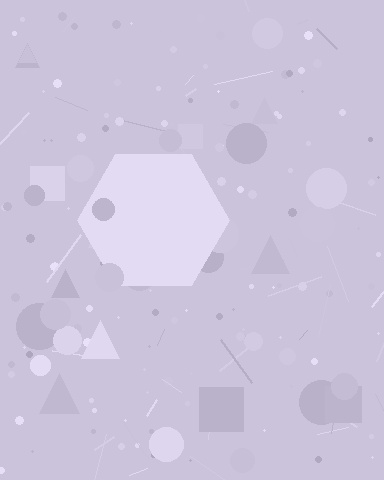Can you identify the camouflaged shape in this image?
The camouflaged shape is a hexagon.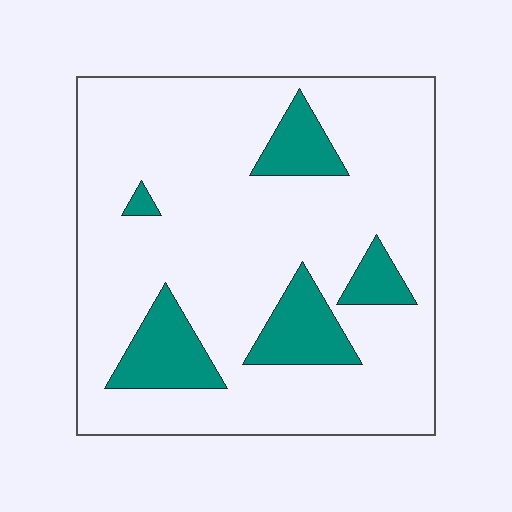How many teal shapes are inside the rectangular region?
5.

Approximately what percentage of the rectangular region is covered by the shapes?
Approximately 15%.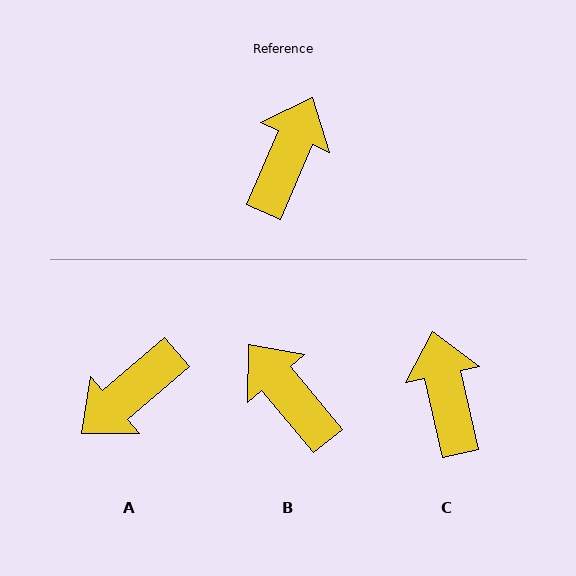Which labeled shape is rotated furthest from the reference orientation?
A, about 154 degrees away.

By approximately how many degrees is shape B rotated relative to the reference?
Approximately 63 degrees counter-clockwise.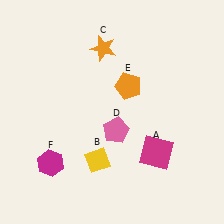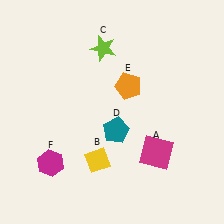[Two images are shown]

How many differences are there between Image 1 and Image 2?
There are 2 differences between the two images.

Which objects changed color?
C changed from orange to lime. D changed from pink to teal.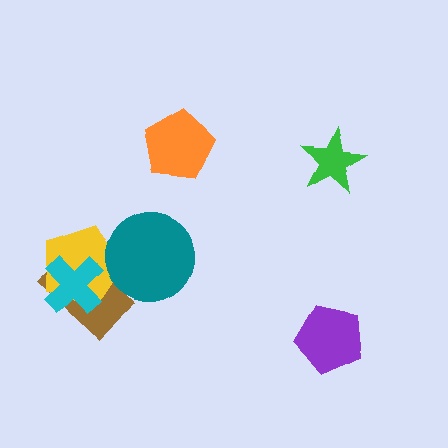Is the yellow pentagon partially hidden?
Yes, it is partially covered by another shape.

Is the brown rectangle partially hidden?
Yes, it is partially covered by another shape.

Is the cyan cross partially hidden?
No, no other shape covers it.